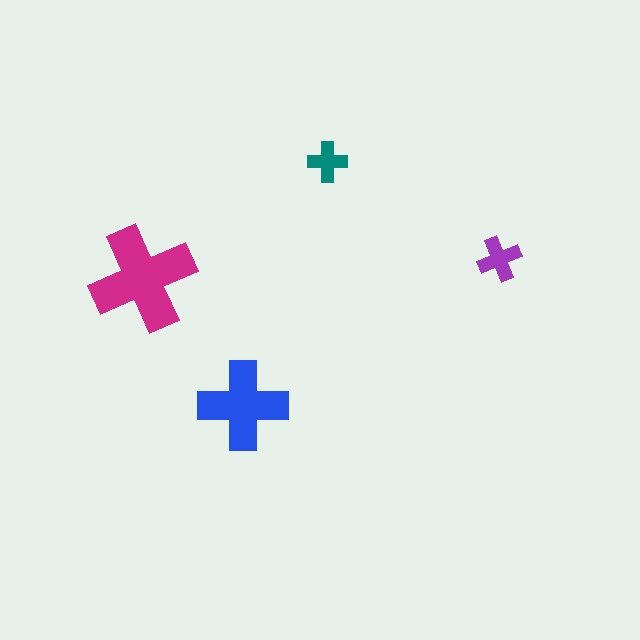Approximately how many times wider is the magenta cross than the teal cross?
About 2.5 times wider.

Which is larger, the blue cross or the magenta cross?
The magenta one.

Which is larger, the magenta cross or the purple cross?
The magenta one.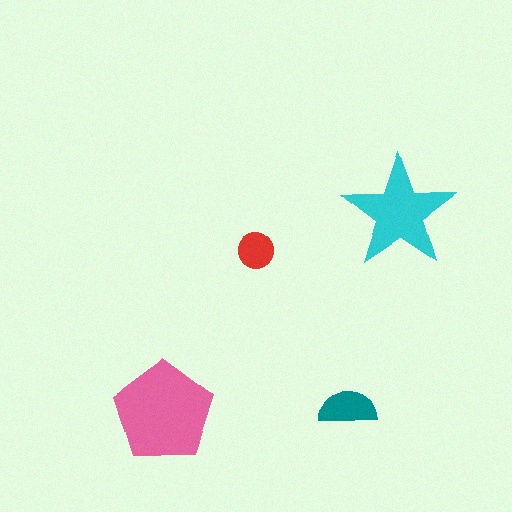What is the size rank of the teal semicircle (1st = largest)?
3rd.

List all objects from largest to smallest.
The pink pentagon, the cyan star, the teal semicircle, the red circle.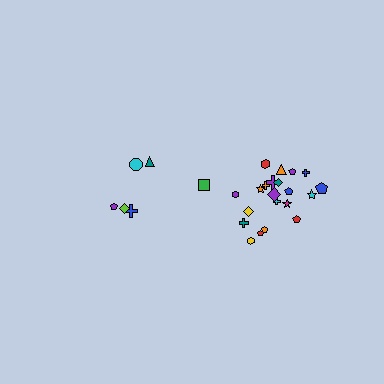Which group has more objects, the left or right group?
The right group.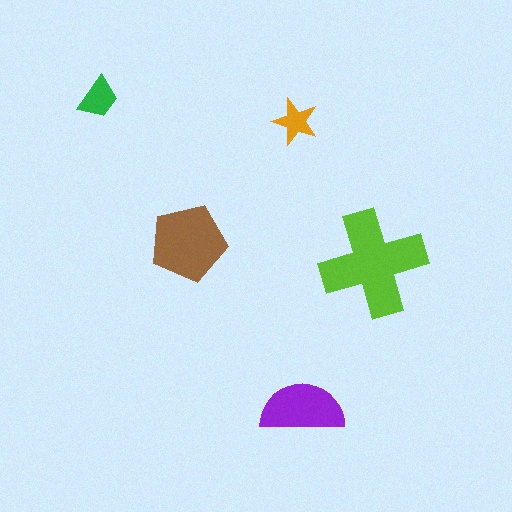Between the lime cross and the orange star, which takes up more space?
The lime cross.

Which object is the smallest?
The orange star.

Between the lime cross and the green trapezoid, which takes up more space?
The lime cross.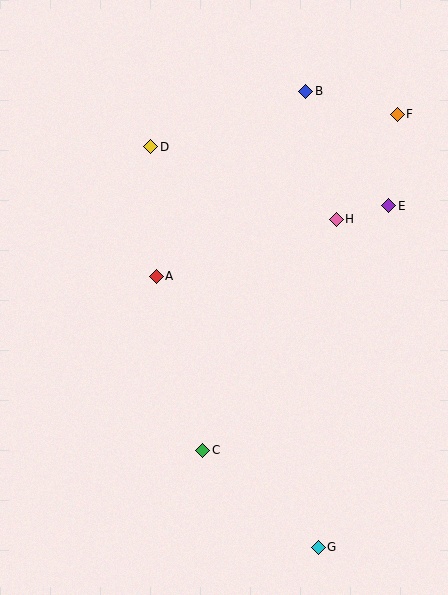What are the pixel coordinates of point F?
Point F is at (397, 114).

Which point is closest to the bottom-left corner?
Point C is closest to the bottom-left corner.